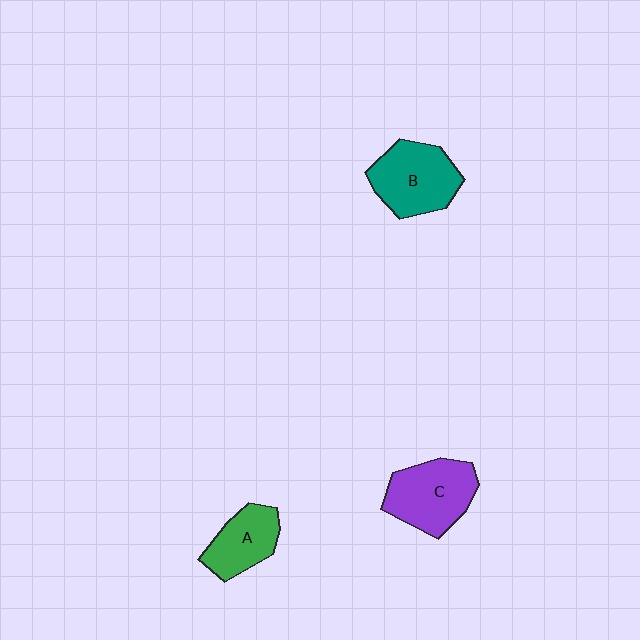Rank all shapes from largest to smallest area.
From largest to smallest: C (purple), B (teal), A (green).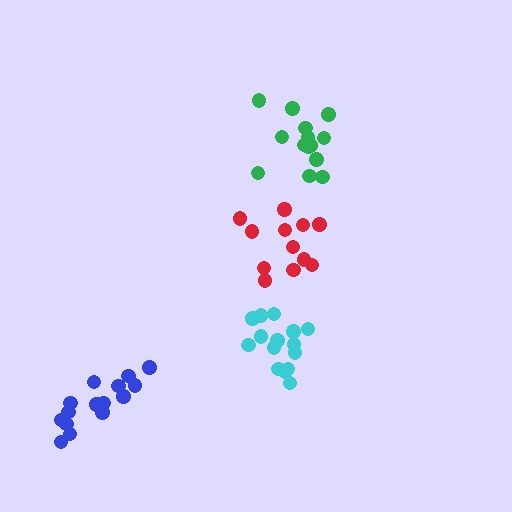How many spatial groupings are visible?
There are 4 spatial groupings.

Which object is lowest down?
The blue cluster is bottommost.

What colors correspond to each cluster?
The clusters are colored: green, cyan, blue, red.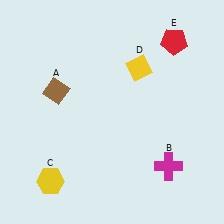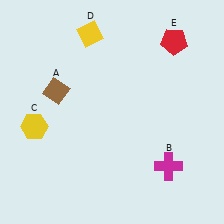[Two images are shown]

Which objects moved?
The objects that moved are: the yellow hexagon (C), the yellow diamond (D).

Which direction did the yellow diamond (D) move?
The yellow diamond (D) moved left.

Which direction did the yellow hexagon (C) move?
The yellow hexagon (C) moved up.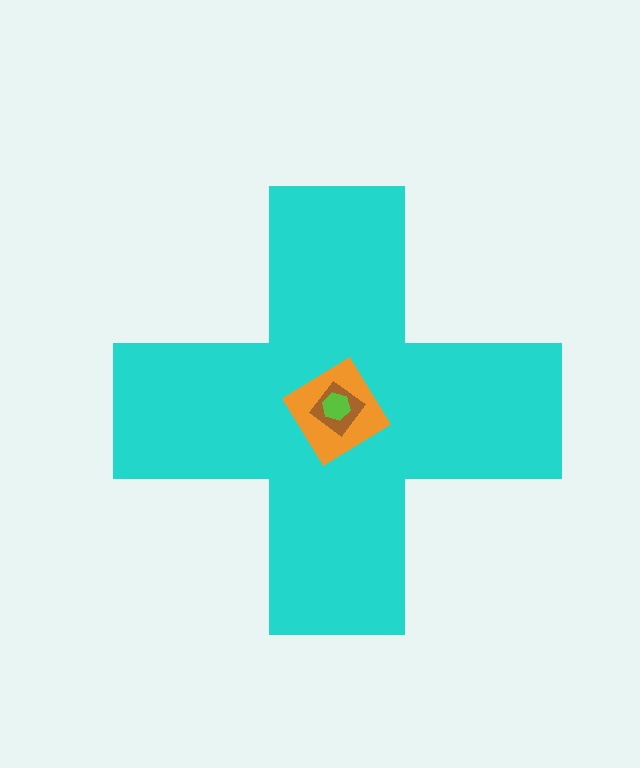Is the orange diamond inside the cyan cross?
Yes.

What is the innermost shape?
The lime hexagon.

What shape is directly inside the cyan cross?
The orange diamond.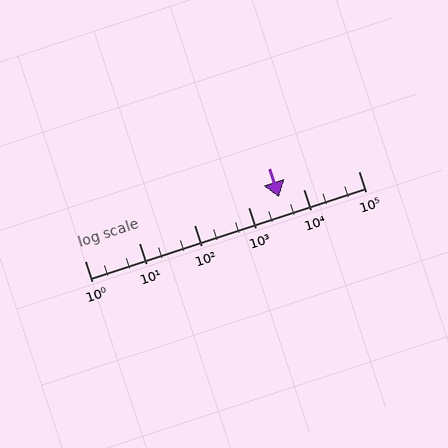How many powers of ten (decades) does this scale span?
The scale spans 5 decades, from 1 to 100000.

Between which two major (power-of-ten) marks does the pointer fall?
The pointer is between 1000 and 10000.